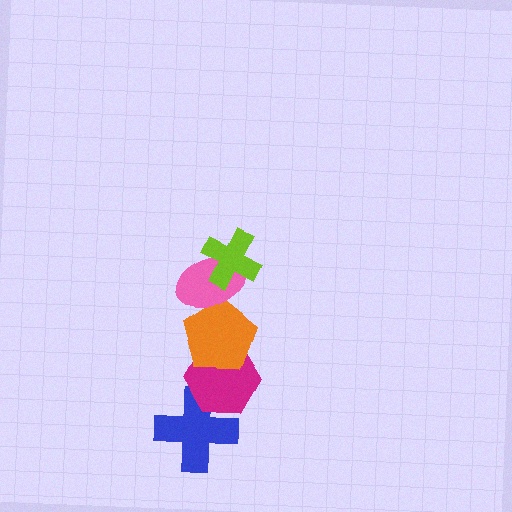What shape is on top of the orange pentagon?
The pink ellipse is on top of the orange pentagon.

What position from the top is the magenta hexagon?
The magenta hexagon is 4th from the top.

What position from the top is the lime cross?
The lime cross is 1st from the top.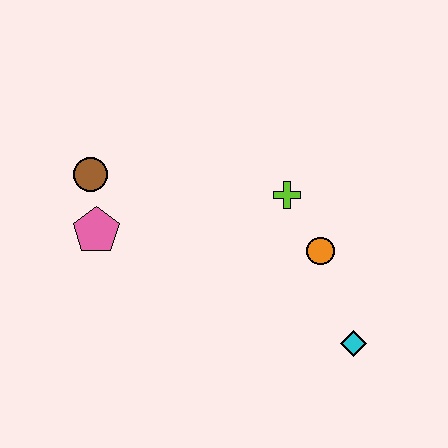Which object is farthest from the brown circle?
The cyan diamond is farthest from the brown circle.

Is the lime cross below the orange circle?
No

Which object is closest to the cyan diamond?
The orange circle is closest to the cyan diamond.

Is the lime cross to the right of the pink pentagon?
Yes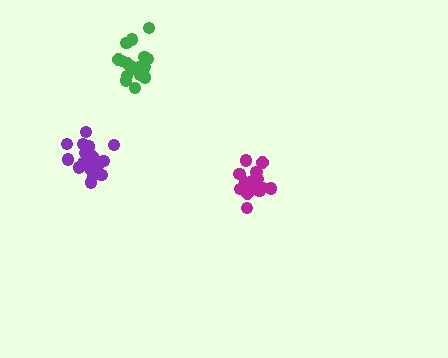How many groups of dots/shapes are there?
There are 3 groups.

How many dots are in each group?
Group 1: 18 dots, Group 2: 14 dots, Group 3: 18 dots (50 total).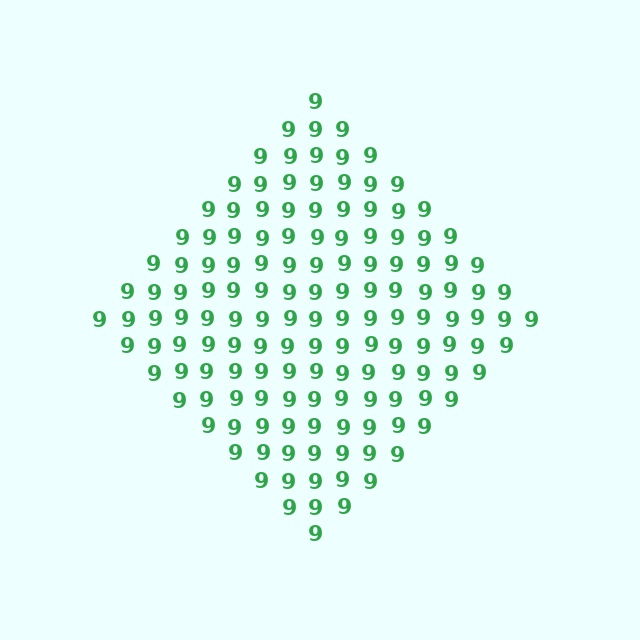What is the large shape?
The large shape is a diamond.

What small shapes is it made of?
It is made of small digit 9's.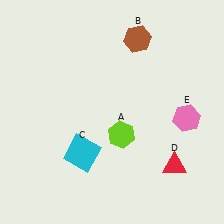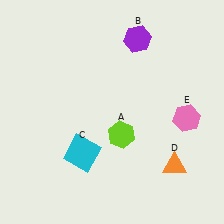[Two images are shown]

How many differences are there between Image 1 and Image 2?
There are 2 differences between the two images.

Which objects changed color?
B changed from brown to purple. D changed from red to orange.